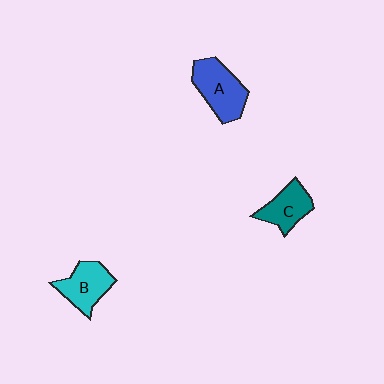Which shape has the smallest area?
Shape C (teal).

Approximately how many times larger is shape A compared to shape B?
Approximately 1.2 times.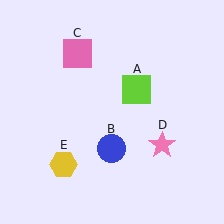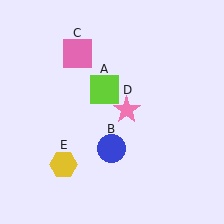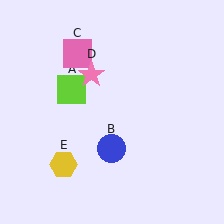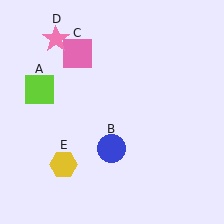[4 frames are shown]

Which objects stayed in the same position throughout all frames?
Blue circle (object B) and pink square (object C) and yellow hexagon (object E) remained stationary.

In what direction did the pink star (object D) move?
The pink star (object D) moved up and to the left.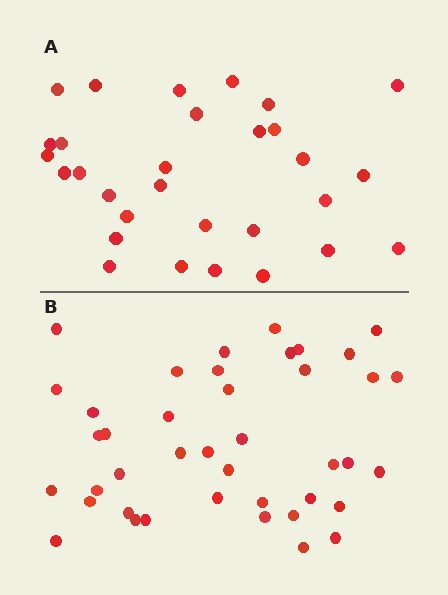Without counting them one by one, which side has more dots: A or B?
Region B (the bottom region) has more dots.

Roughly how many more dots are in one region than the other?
Region B has roughly 12 or so more dots than region A.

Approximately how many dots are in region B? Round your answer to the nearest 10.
About 40 dots. (The exact count is 41, which rounds to 40.)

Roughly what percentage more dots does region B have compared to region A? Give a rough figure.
About 35% more.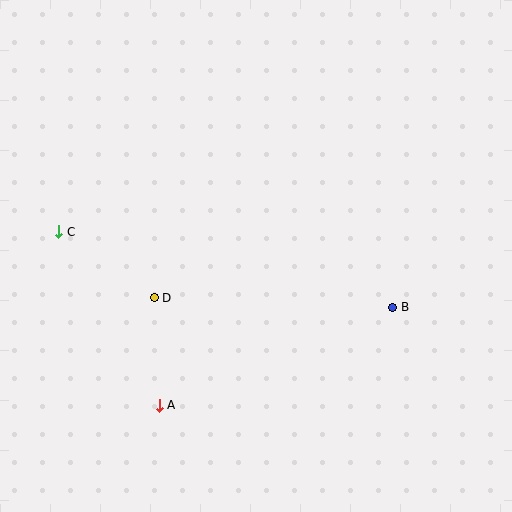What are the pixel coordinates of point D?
Point D is at (154, 298).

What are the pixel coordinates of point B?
Point B is at (393, 307).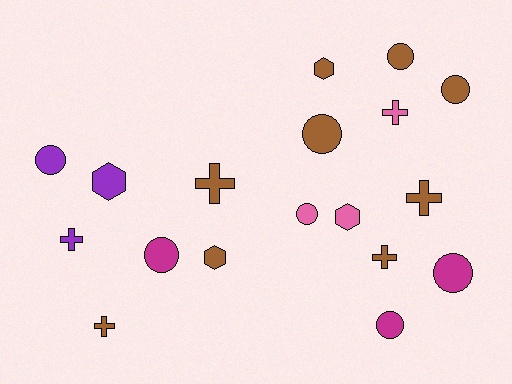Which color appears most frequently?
Brown, with 9 objects.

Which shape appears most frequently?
Circle, with 8 objects.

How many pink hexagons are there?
There is 1 pink hexagon.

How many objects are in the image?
There are 18 objects.